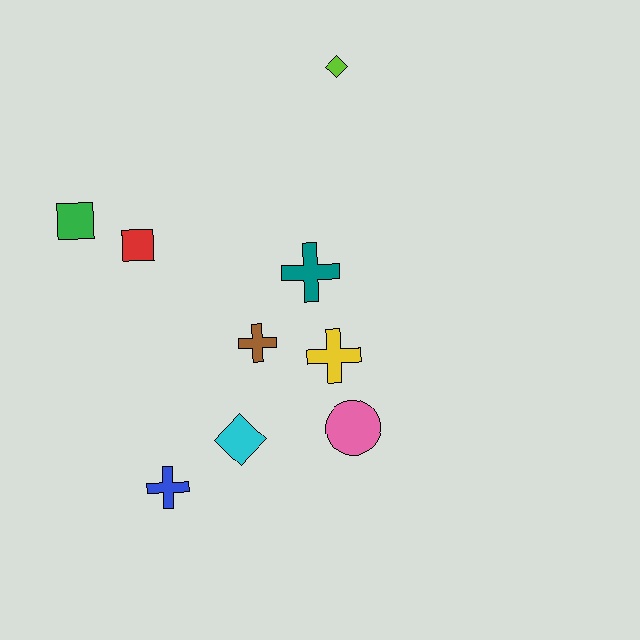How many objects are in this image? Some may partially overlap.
There are 9 objects.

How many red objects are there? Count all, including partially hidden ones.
There is 1 red object.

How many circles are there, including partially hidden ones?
There is 1 circle.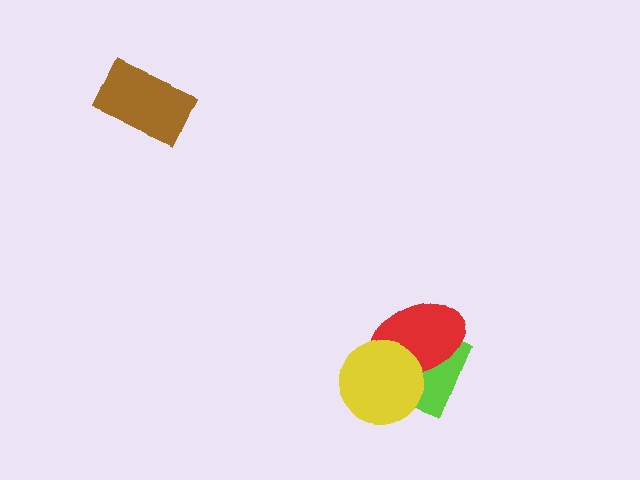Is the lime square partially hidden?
Yes, it is partially covered by another shape.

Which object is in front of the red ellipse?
The yellow circle is in front of the red ellipse.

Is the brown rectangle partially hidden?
No, no other shape covers it.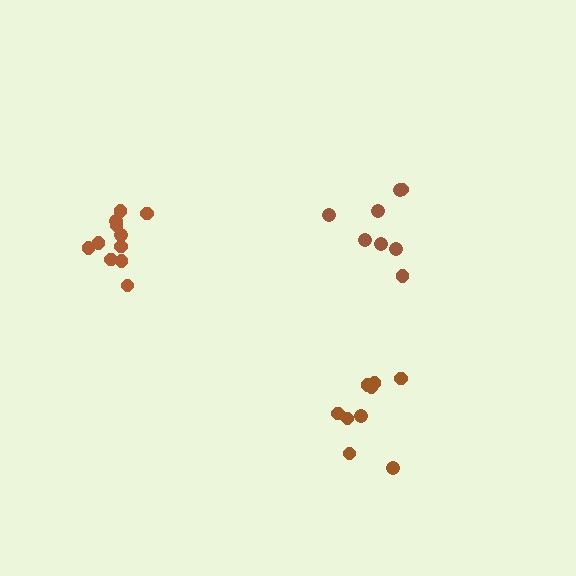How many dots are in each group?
Group 1: 11 dots, Group 2: 9 dots, Group 3: 8 dots (28 total).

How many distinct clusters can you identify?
There are 3 distinct clusters.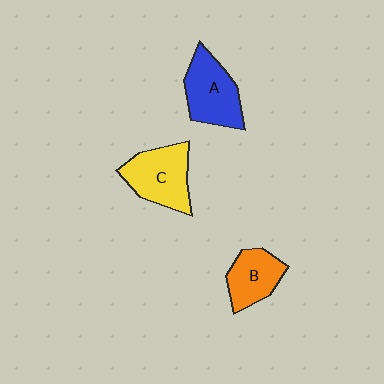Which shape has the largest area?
Shape C (yellow).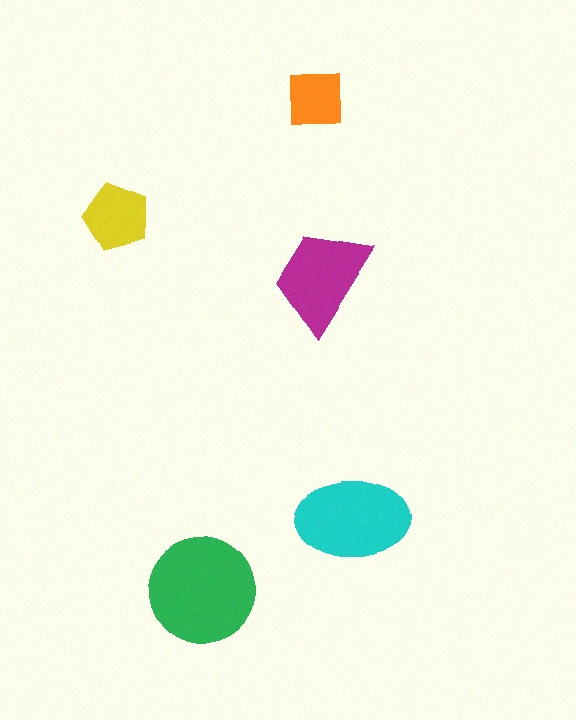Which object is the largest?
The green circle.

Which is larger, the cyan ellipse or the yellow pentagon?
The cyan ellipse.